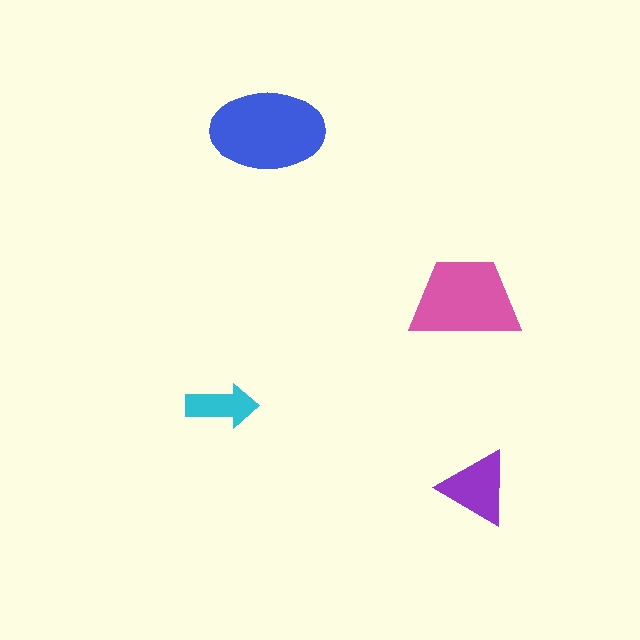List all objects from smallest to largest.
The cyan arrow, the purple triangle, the pink trapezoid, the blue ellipse.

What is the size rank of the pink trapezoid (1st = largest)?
2nd.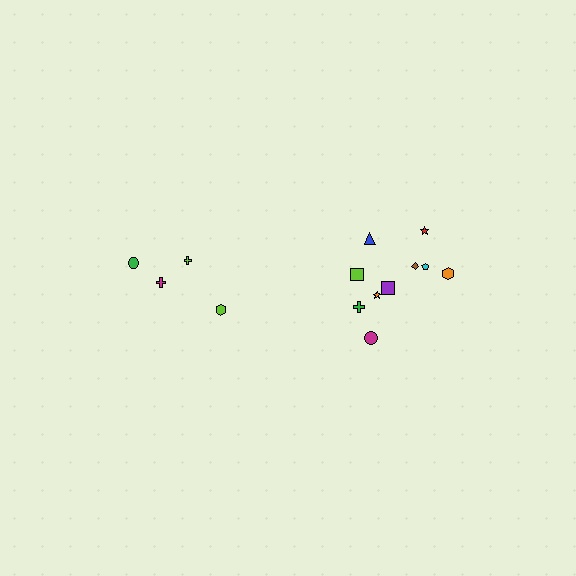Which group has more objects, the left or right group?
The right group.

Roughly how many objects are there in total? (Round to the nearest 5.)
Roughly 15 objects in total.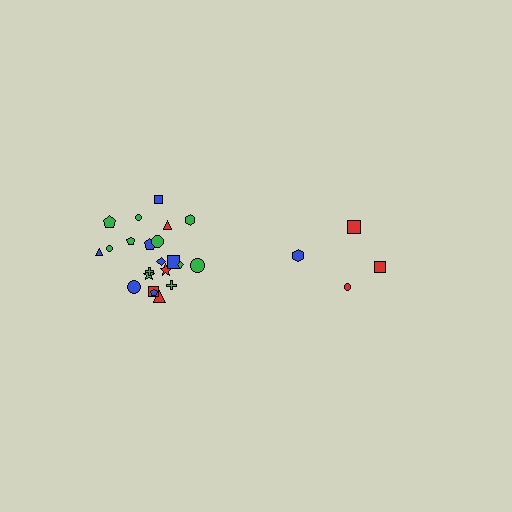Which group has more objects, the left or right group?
The left group.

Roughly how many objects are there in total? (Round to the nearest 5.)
Roughly 25 objects in total.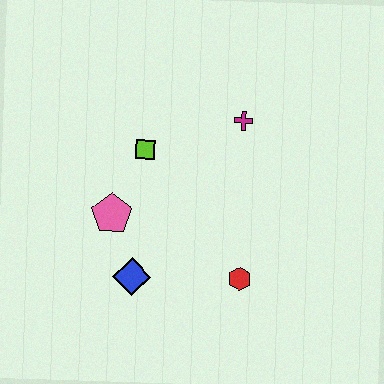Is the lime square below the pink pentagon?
No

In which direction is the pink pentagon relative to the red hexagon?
The pink pentagon is to the left of the red hexagon.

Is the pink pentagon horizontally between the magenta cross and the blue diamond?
No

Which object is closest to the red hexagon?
The blue diamond is closest to the red hexagon.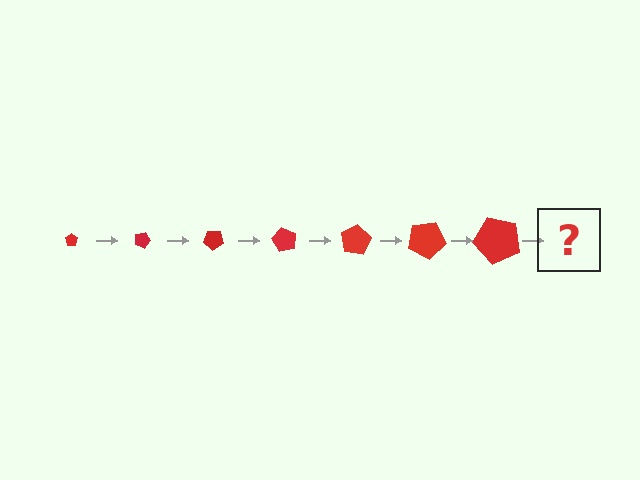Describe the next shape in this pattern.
It should be a pentagon, larger than the previous one and rotated 140 degrees from the start.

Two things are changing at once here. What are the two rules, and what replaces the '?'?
The two rules are that the pentagon grows larger each step and it rotates 20 degrees each step. The '?' should be a pentagon, larger than the previous one and rotated 140 degrees from the start.